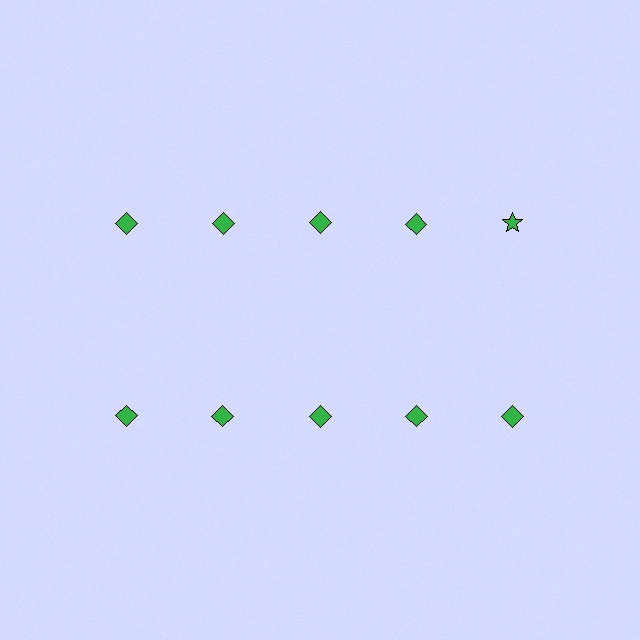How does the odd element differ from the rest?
It has a different shape: star instead of diamond.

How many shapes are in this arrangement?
There are 10 shapes arranged in a grid pattern.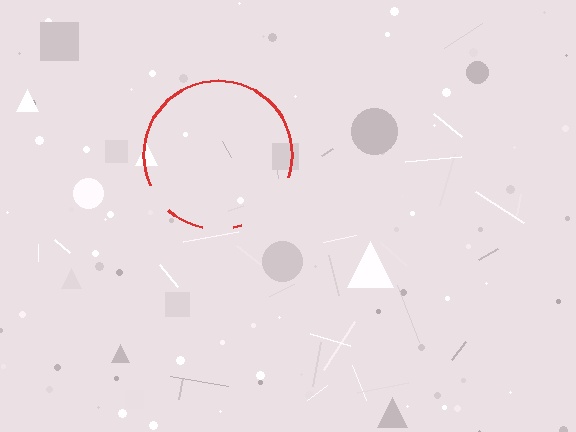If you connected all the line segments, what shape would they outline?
They would outline a circle.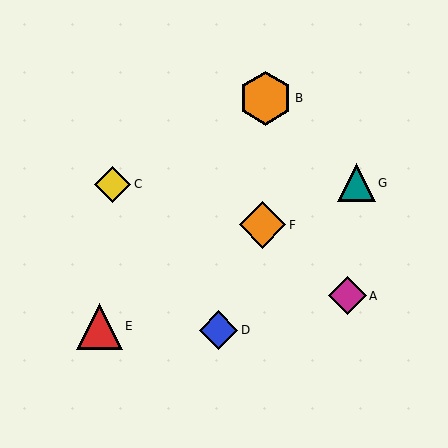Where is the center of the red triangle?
The center of the red triangle is at (99, 326).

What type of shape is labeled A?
Shape A is a magenta diamond.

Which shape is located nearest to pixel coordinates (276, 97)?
The orange hexagon (labeled B) at (266, 98) is nearest to that location.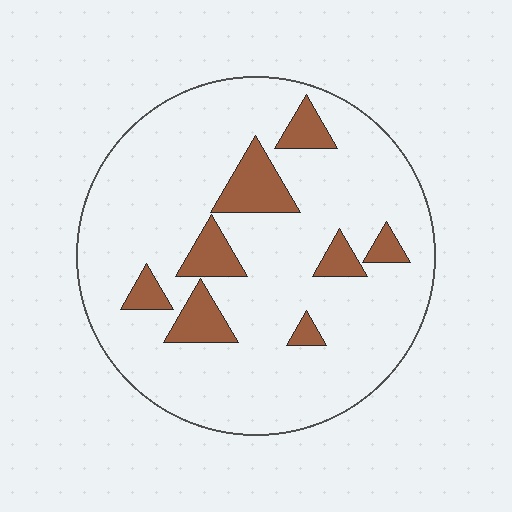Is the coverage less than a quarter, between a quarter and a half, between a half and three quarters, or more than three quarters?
Less than a quarter.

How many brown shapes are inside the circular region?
8.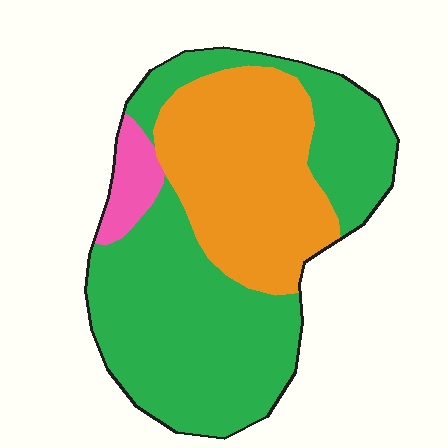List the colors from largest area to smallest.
From largest to smallest: green, orange, pink.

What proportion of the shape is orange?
Orange takes up about one third (1/3) of the shape.